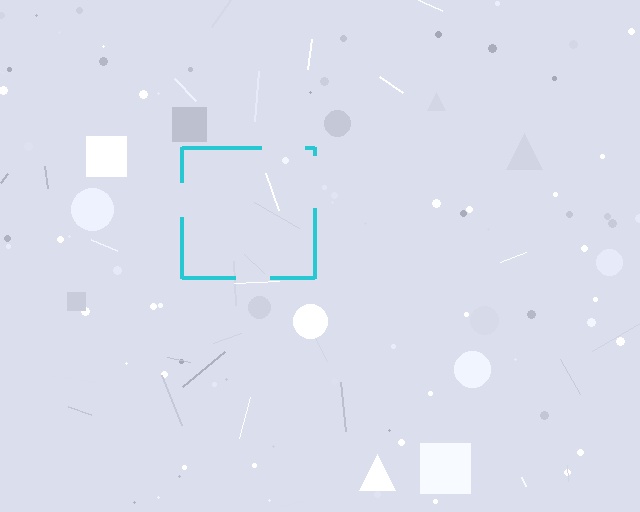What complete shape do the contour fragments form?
The contour fragments form a square.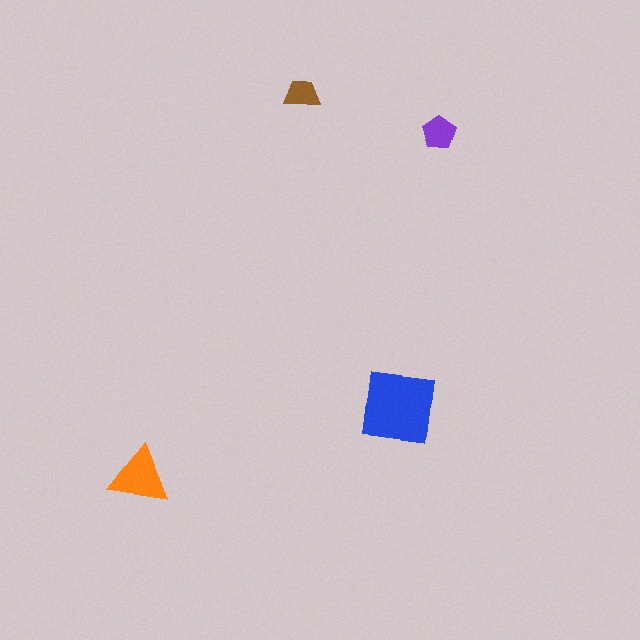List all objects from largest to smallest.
The blue square, the orange triangle, the purple pentagon, the brown trapezoid.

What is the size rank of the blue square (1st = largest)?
1st.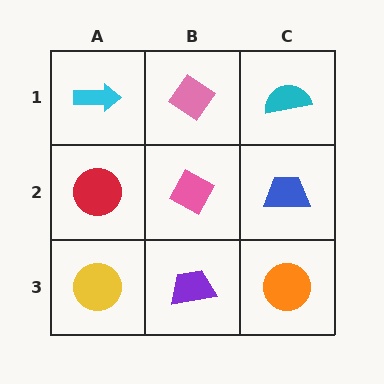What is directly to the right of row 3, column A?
A purple trapezoid.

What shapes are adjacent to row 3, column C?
A blue trapezoid (row 2, column C), a purple trapezoid (row 3, column B).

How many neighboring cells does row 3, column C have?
2.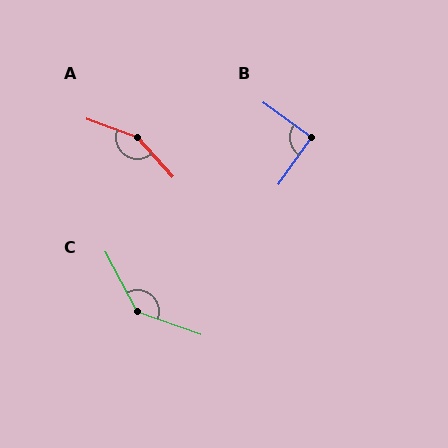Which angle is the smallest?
B, at approximately 91 degrees.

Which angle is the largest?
A, at approximately 152 degrees.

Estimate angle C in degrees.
Approximately 137 degrees.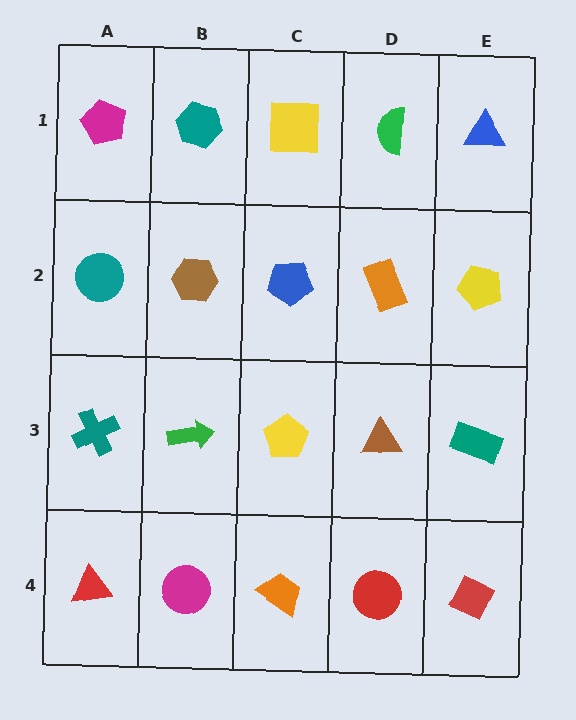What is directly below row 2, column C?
A yellow pentagon.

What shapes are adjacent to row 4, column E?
A teal rectangle (row 3, column E), a red circle (row 4, column D).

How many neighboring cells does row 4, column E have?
2.